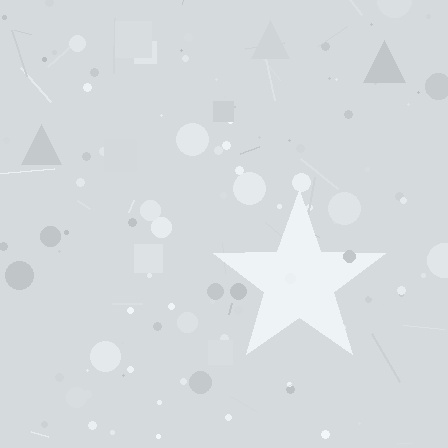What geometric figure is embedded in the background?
A star is embedded in the background.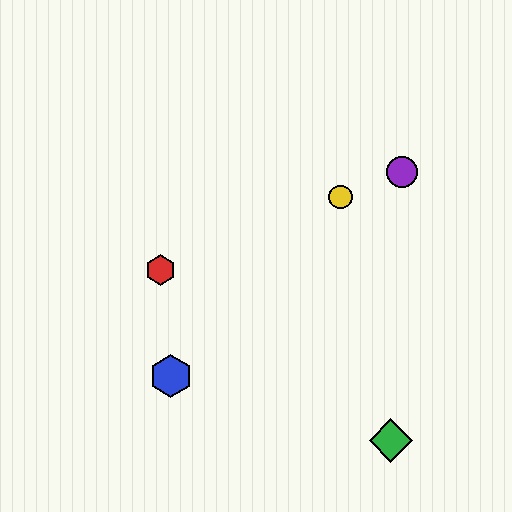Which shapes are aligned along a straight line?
The red hexagon, the yellow circle, the purple circle are aligned along a straight line.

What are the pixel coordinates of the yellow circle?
The yellow circle is at (341, 197).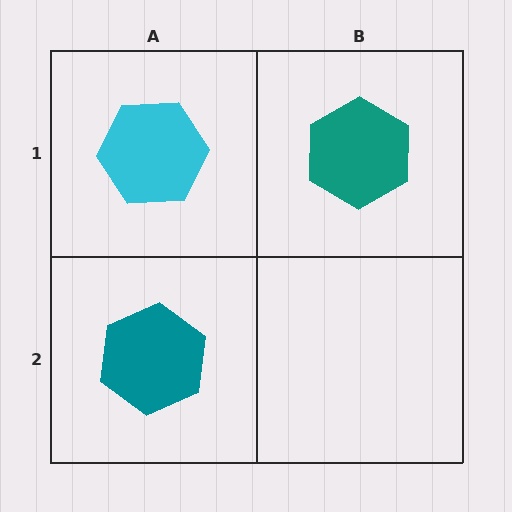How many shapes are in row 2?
1 shape.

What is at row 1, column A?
A cyan hexagon.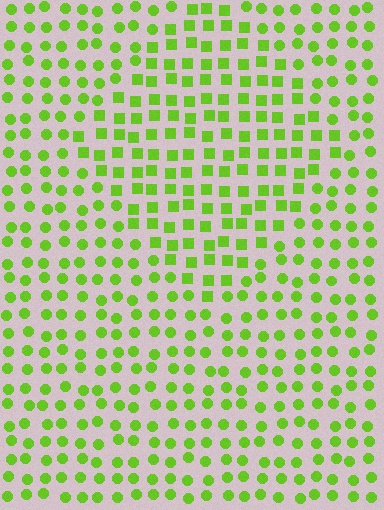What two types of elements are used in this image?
The image uses squares inside the diamond region and circles outside it.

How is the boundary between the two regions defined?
The boundary is defined by a change in element shape: squares inside vs. circles outside. All elements share the same color and spacing.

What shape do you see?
I see a diamond.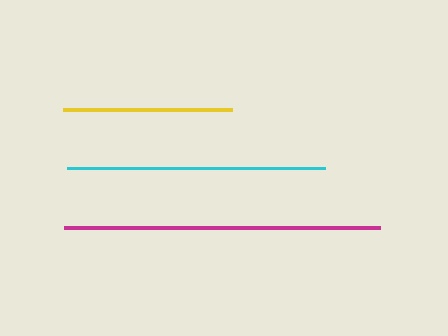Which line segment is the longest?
The magenta line is the longest at approximately 316 pixels.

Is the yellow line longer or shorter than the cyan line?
The cyan line is longer than the yellow line.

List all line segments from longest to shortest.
From longest to shortest: magenta, cyan, yellow.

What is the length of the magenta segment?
The magenta segment is approximately 316 pixels long.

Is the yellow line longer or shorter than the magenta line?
The magenta line is longer than the yellow line.